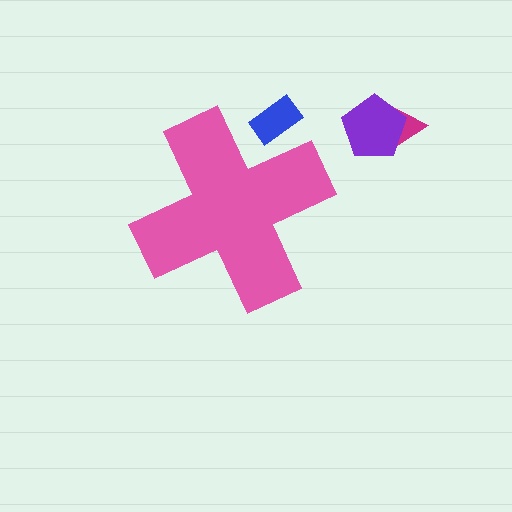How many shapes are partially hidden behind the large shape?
1 shape is partially hidden.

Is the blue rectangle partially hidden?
Yes, the blue rectangle is partially hidden behind the pink cross.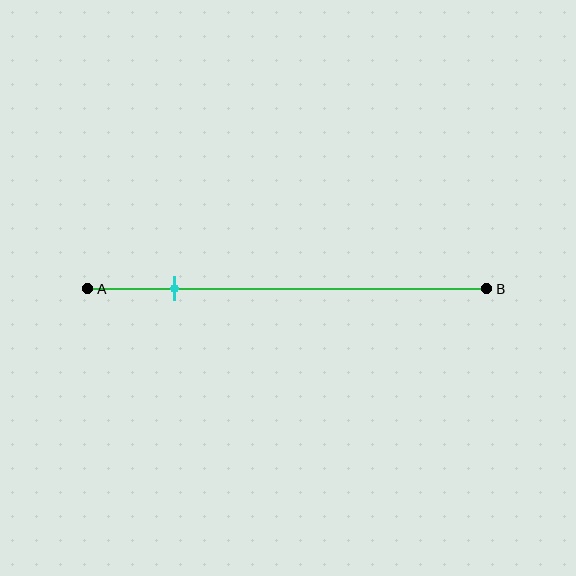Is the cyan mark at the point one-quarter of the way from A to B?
No, the mark is at about 20% from A, not at the 25% one-quarter point.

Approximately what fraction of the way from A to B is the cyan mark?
The cyan mark is approximately 20% of the way from A to B.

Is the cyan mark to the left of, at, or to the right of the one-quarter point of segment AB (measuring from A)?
The cyan mark is to the left of the one-quarter point of segment AB.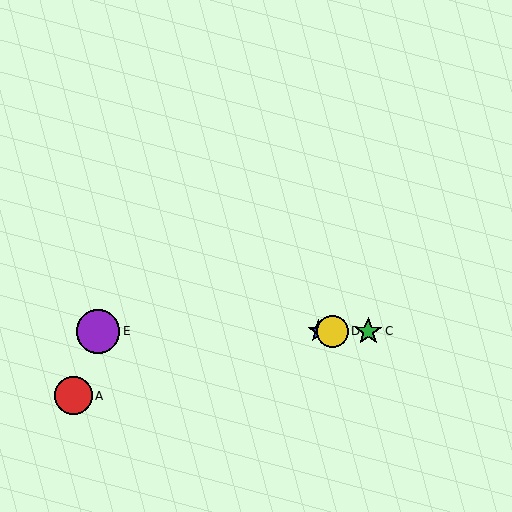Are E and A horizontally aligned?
No, E is at y≈331 and A is at y≈396.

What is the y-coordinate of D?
Object D is at y≈331.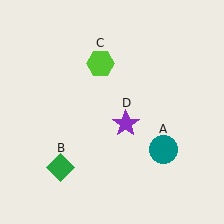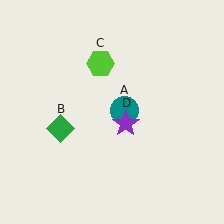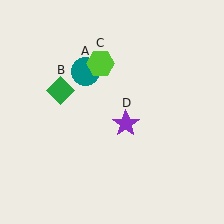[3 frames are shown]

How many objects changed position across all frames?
2 objects changed position: teal circle (object A), green diamond (object B).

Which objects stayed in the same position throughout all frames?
Lime hexagon (object C) and purple star (object D) remained stationary.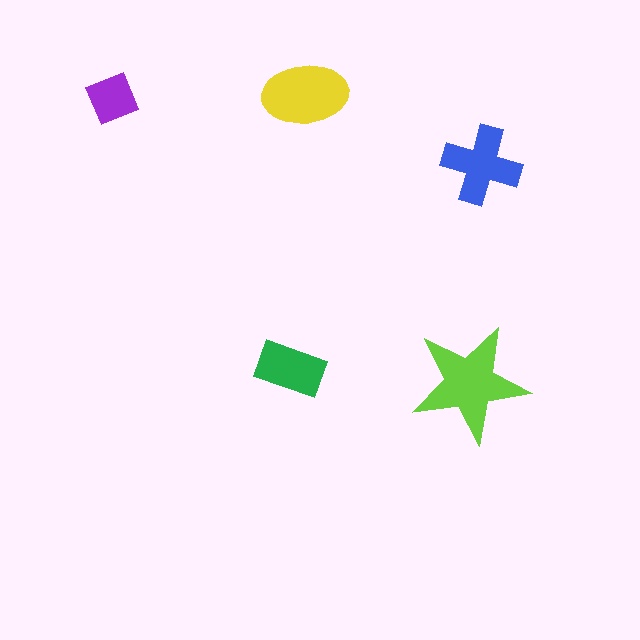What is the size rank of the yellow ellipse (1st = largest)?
2nd.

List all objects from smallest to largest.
The purple square, the green rectangle, the blue cross, the yellow ellipse, the lime star.